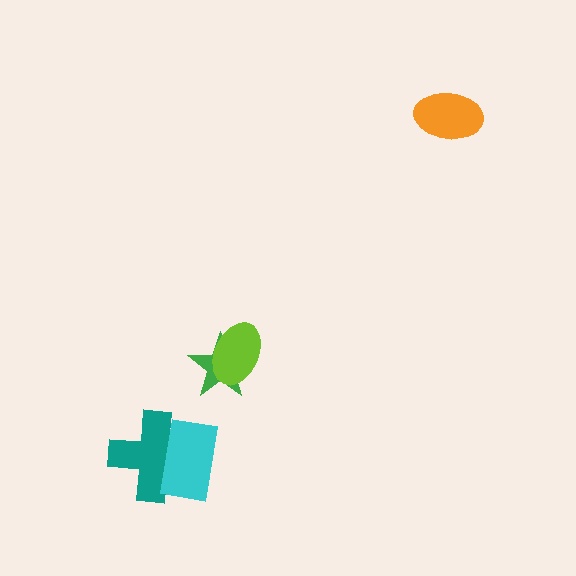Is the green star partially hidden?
Yes, it is partially covered by another shape.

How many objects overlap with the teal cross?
1 object overlaps with the teal cross.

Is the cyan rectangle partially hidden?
No, no other shape covers it.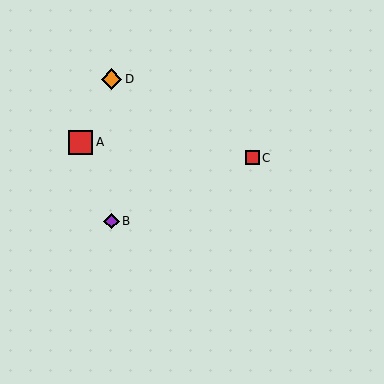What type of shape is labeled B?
Shape B is a purple diamond.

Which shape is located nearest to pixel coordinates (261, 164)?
The red square (labeled C) at (252, 158) is nearest to that location.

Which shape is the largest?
The red square (labeled A) is the largest.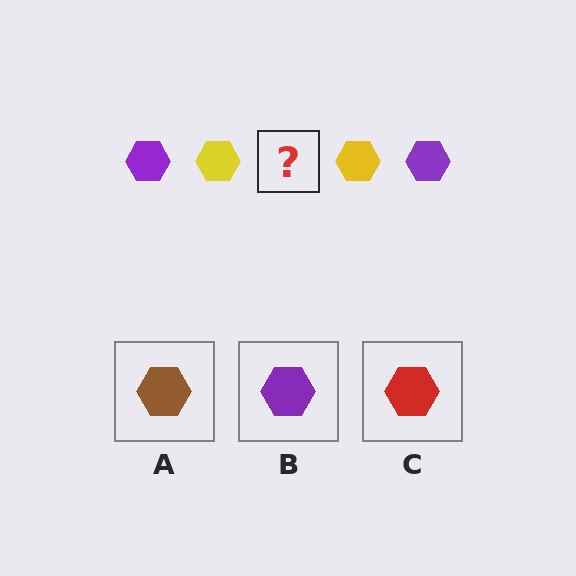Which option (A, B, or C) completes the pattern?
B.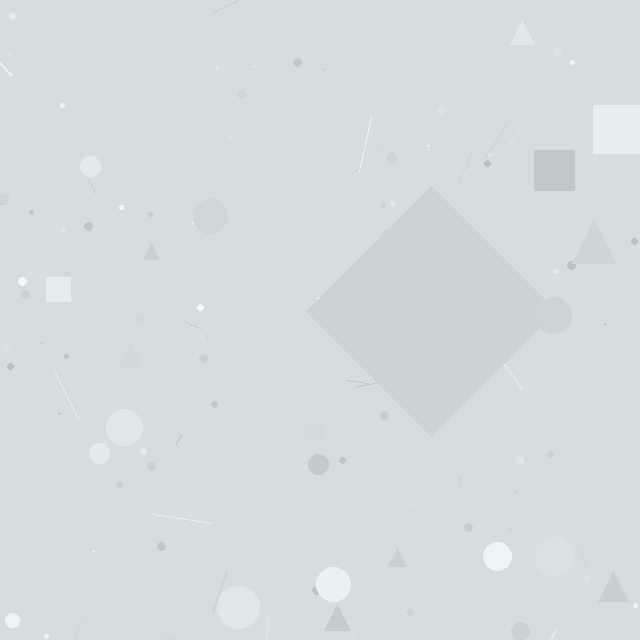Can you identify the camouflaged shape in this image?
The camouflaged shape is a diamond.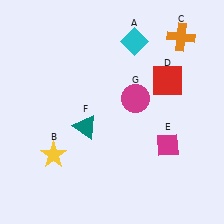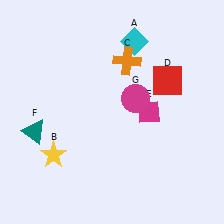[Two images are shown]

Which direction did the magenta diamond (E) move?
The magenta diamond (E) moved up.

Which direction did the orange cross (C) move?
The orange cross (C) moved left.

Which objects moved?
The objects that moved are: the orange cross (C), the magenta diamond (E), the teal triangle (F).